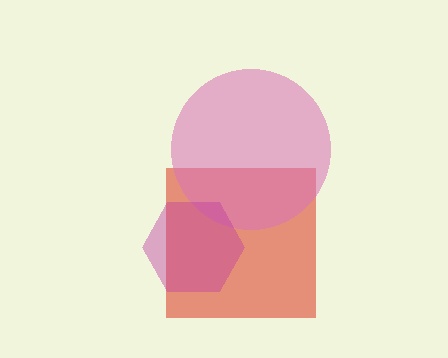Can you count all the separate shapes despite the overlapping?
Yes, there are 3 separate shapes.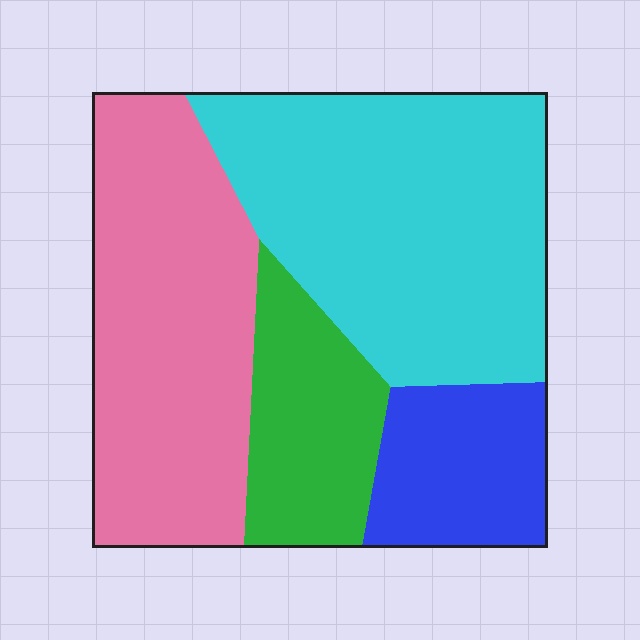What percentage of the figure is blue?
Blue takes up about one eighth (1/8) of the figure.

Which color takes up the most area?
Cyan, at roughly 40%.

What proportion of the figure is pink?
Pink takes up about one third (1/3) of the figure.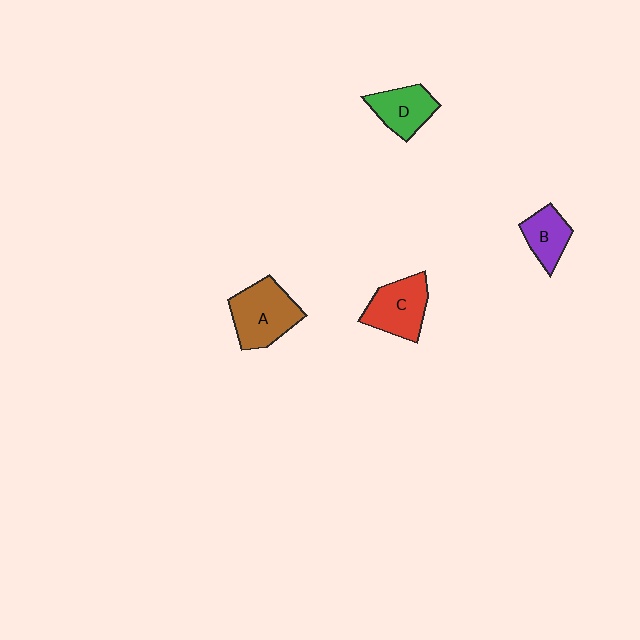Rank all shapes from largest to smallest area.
From largest to smallest: A (brown), C (red), D (green), B (purple).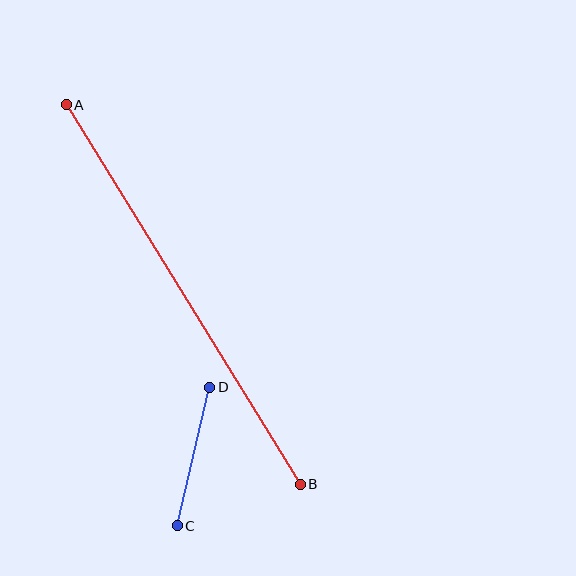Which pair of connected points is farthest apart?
Points A and B are farthest apart.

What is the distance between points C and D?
The distance is approximately 142 pixels.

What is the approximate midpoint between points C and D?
The midpoint is at approximately (193, 457) pixels.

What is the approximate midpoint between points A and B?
The midpoint is at approximately (183, 295) pixels.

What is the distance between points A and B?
The distance is approximately 446 pixels.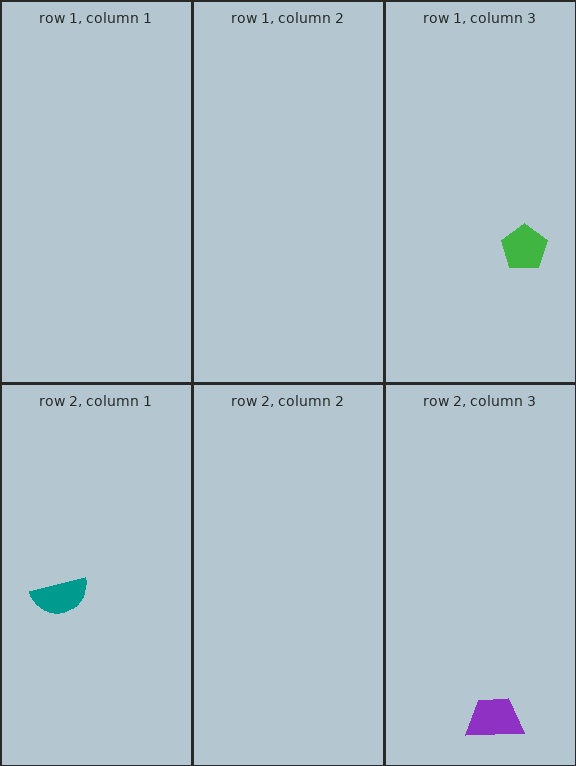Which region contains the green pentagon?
The row 1, column 3 region.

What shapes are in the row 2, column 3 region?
The purple trapezoid.